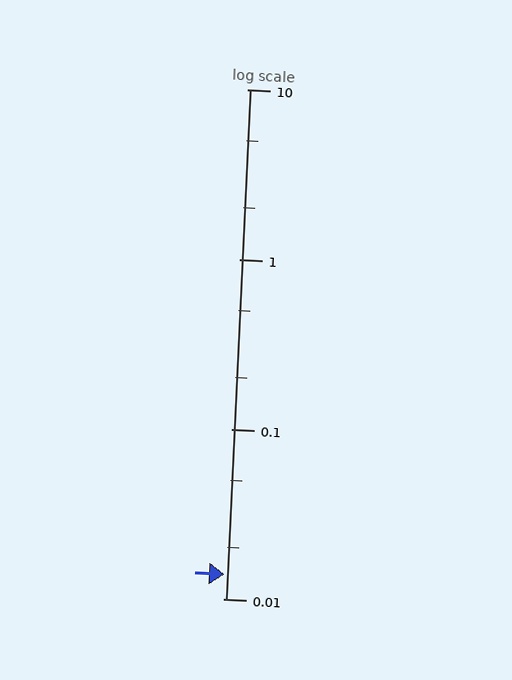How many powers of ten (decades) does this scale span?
The scale spans 3 decades, from 0.01 to 10.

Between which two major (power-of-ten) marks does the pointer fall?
The pointer is between 0.01 and 0.1.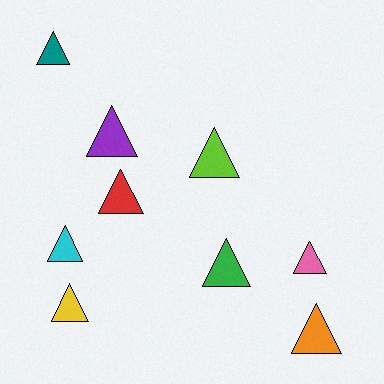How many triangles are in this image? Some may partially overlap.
There are 9 triangles.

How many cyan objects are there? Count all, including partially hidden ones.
There is 1 cyan object.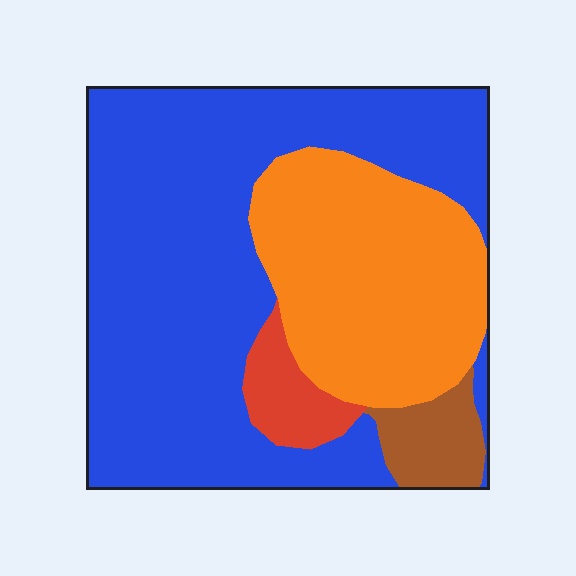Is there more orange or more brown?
Orange.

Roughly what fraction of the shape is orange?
Orange covers about 30% of the shape.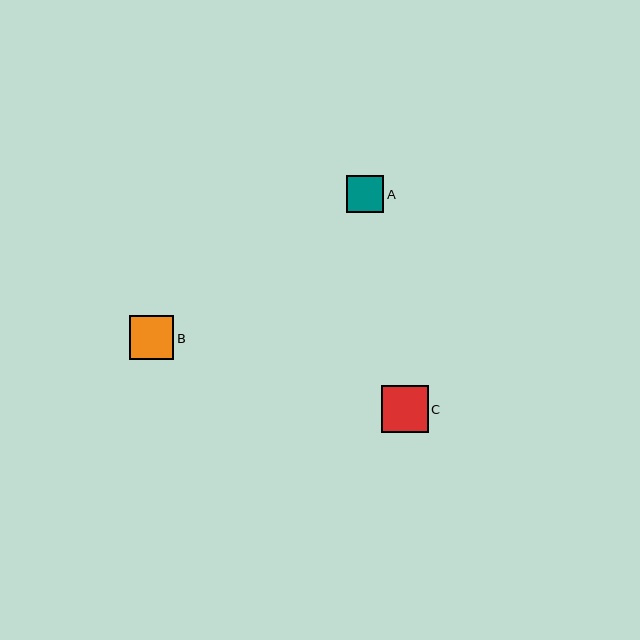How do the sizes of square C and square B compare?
Square C and square B are approximately the same size.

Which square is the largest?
Square C is the largest with a size of approximately 47 pixels.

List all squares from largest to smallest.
From largest to smallest: C, B, A.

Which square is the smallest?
Square A is the smallest with a size of approximately 37 pixels.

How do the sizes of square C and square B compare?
Square C and square B are approximately the same size.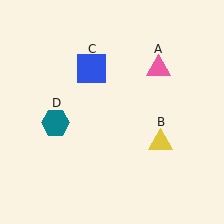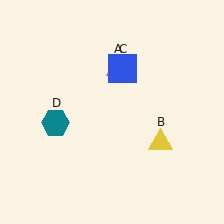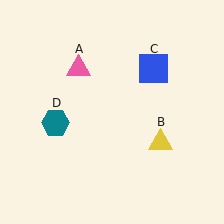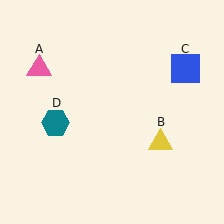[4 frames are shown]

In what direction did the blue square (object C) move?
The blue square (object C) moved right.